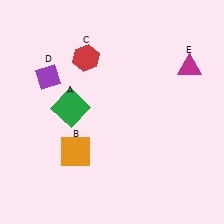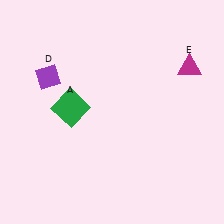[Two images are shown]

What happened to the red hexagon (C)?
The red hexagon (C) was removed in Image 2. It was in the top-left area of Image 1.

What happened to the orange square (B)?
The orange square (B) was removed in Image 2. It was in the bottom-left area of Image 1.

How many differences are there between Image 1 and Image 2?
There are 2 differences between the two images.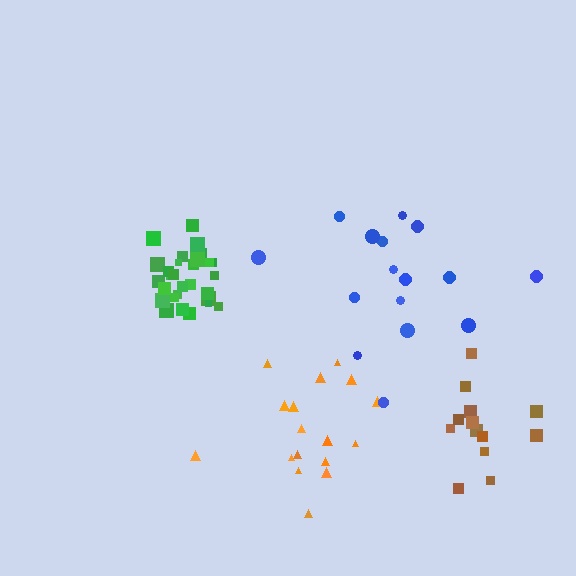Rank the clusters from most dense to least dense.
green, brown, orange, blue.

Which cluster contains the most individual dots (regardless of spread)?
Green (31).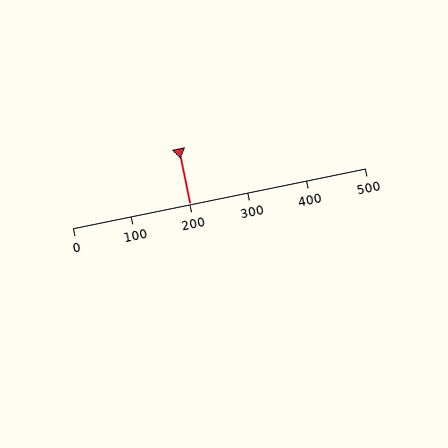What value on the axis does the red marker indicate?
The marker indicates approximately 200.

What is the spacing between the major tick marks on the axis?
The major ticks are spaced 100 apart.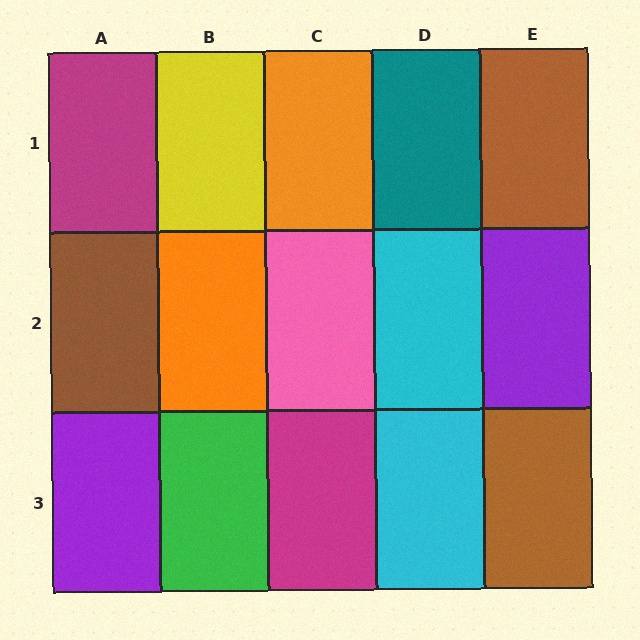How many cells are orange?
2 cells are orange.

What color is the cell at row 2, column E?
Purple.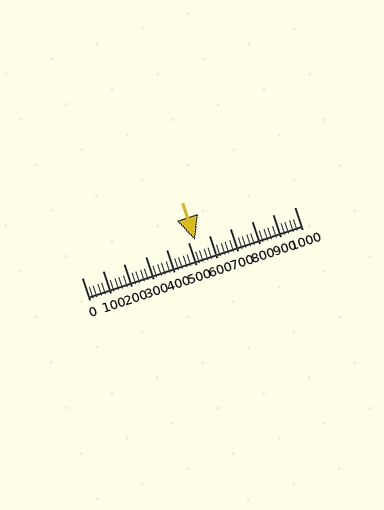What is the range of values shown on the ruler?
The ruler shows values from 0 to 1000.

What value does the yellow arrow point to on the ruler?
The yellow arrow points to approximately 532.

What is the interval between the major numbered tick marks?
The major tick marks are spaced 100 units apart.